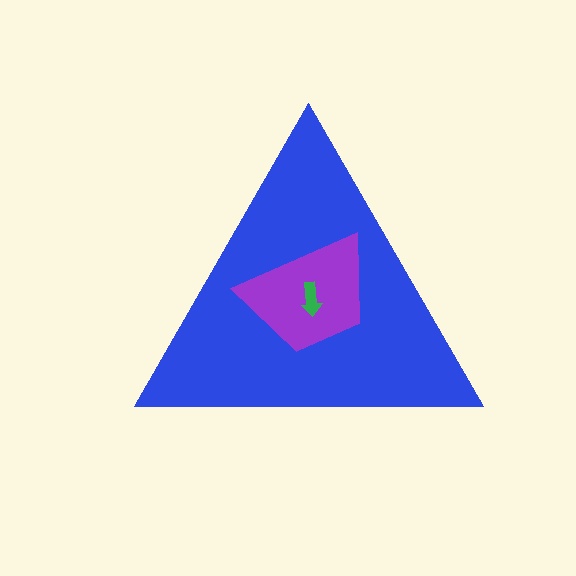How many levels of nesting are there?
3.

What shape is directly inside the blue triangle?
The purple trapezoid.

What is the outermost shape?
The blue triangle.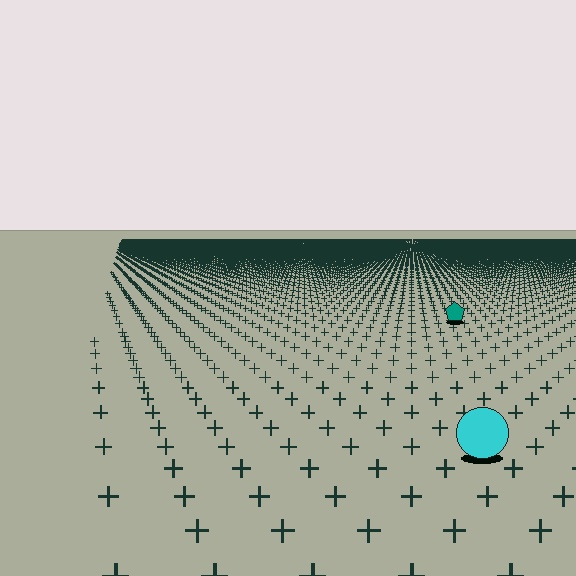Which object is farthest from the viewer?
The teal pentagon is farthest from the viewer. It appears smaller and the ground texture around it is denser.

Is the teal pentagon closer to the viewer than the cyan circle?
No. The cyan circle is closer — you can tell from the texture gradient: the ground texture is coarser near it.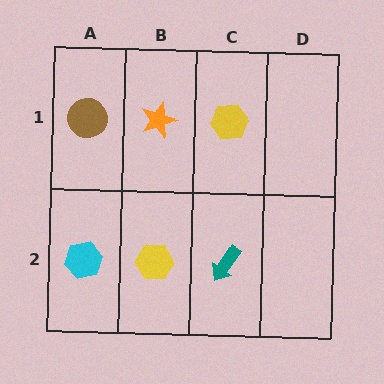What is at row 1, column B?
An orange star.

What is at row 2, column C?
A teal arrow.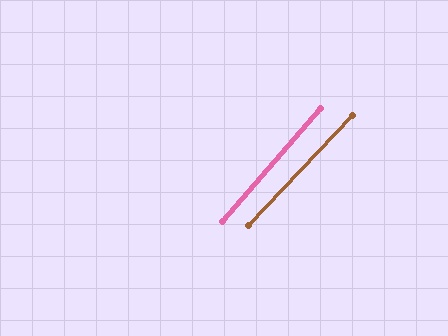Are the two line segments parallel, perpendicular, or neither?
Parallel — their directions differ by only 2.0°.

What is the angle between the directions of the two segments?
Approximately 2 degrees.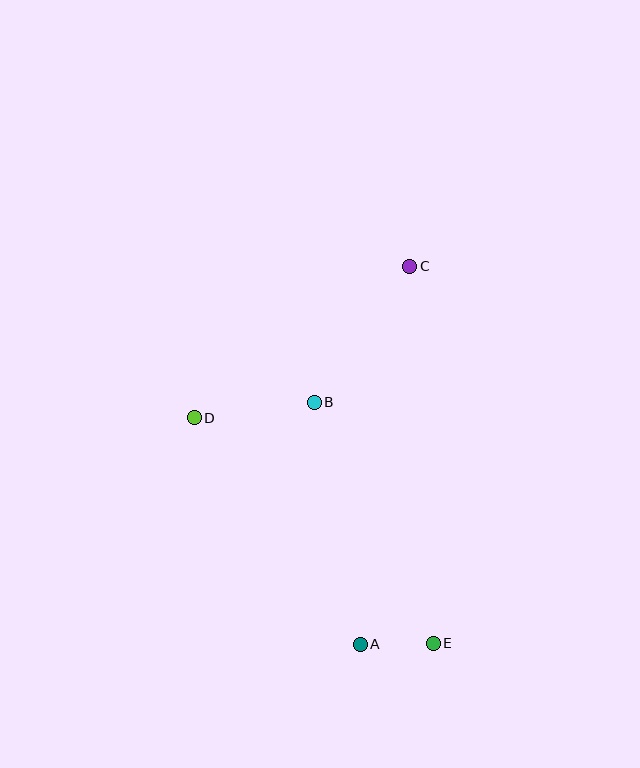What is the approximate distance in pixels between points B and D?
The distance between B and D is approximately 121 pixels.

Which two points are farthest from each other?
Points A and C are farthest from each other.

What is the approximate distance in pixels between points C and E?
The distance between C and E is approximately 378 pixels.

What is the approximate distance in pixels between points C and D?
The distance between C and D is approximately 263 pixels.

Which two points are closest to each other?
Points A and E are closest to each other.